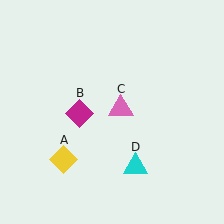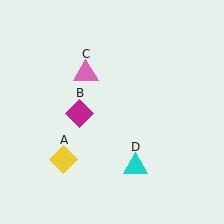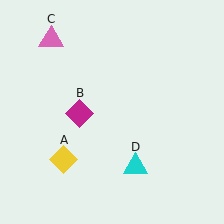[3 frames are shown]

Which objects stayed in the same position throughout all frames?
Yellow diamond (object A) and magenta diamond (object B) and cyan triangle (object D) remained stationary.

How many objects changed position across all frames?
1 object changed position: pink triangle (object C).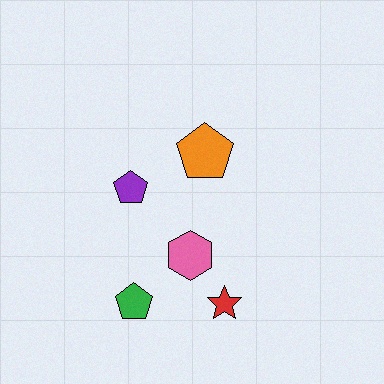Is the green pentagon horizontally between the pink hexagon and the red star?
No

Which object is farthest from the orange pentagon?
The green pentagon is farthest from the orange pentagon.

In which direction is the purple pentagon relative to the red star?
The purple pentagon is above the red star.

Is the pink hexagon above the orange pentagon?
No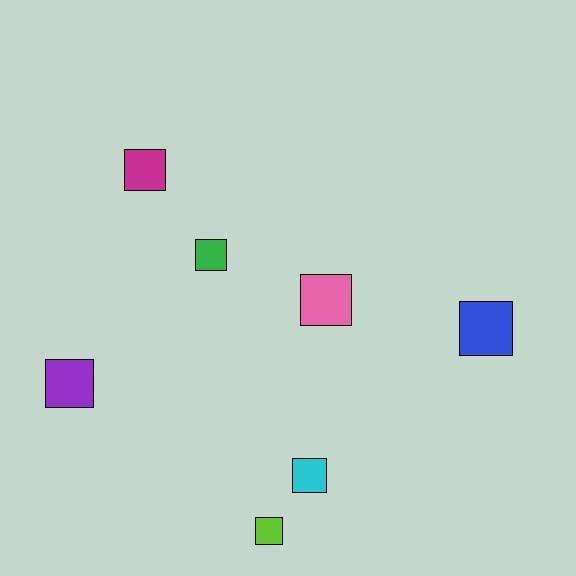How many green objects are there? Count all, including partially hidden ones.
There is 1 green object.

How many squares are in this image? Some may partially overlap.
There are 7 squares.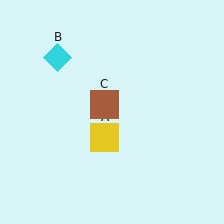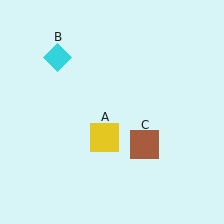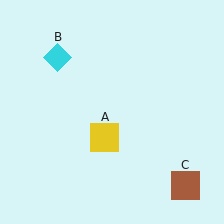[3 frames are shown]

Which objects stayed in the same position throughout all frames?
Yellow square (object A) and cyan diamond (object B) remained stationary.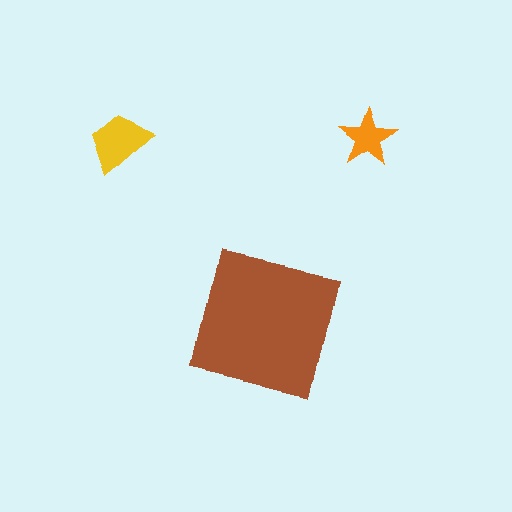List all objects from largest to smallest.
The brown square, the yellow trapezoid, the orange star.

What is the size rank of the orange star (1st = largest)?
3rd.